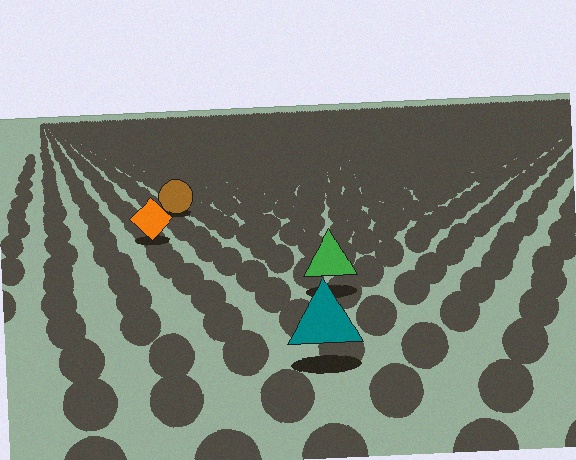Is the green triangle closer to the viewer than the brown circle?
Yes. The green triangle is closer — you can tell from the texture gradient: the ground texture is coarser near it.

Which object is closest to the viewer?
The teal triangle is closest. The texture marks near it are larger and more spread out.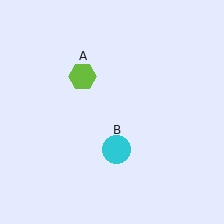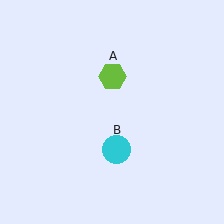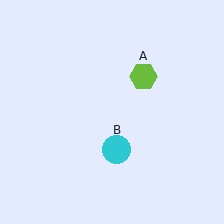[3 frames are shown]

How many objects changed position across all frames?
1 object changed position: lime hexagon (object A).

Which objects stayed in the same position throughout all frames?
Cyan circle (object B) remained stationary.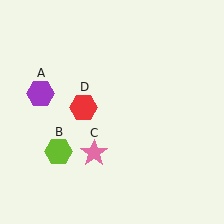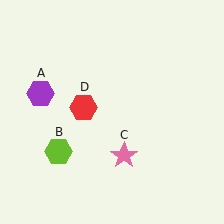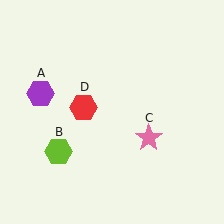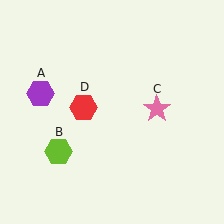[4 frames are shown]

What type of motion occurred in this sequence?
The pink star (object C) rotated counterclockwise around the center of the scene.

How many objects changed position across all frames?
1 object changed position: pink star (object C).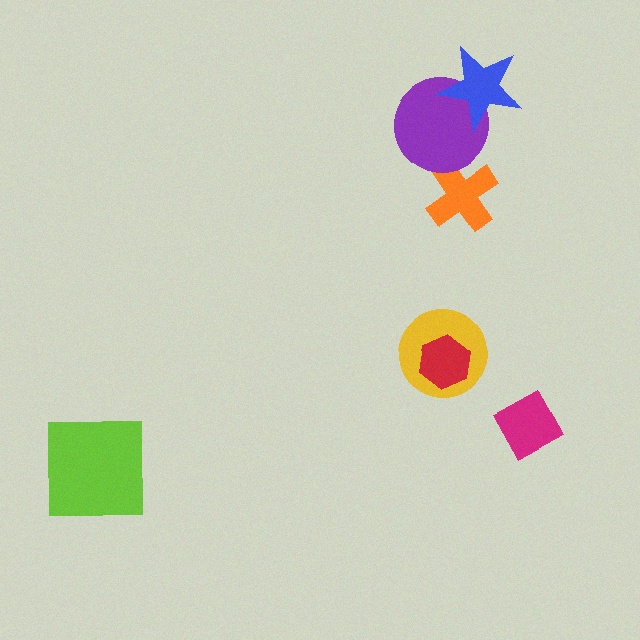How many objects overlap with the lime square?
0 objects overlap with the lime square.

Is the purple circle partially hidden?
Yes, it is partially covered by another shape.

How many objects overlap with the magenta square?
0 objects overlap with the magenta square.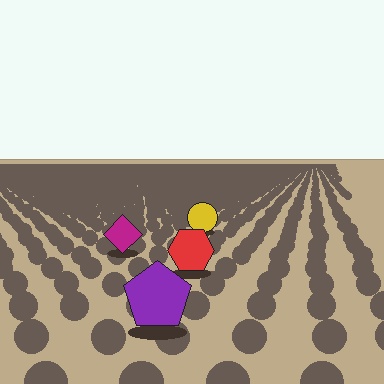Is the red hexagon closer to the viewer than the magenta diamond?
Yes. The red hexagon is closer — you can tell from the texture gradient: the ground texture is coarser near it.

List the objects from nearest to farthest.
From nearest to farthest: the purple pentagon, the red hexagon, the magenta diamond, the yellow circle.